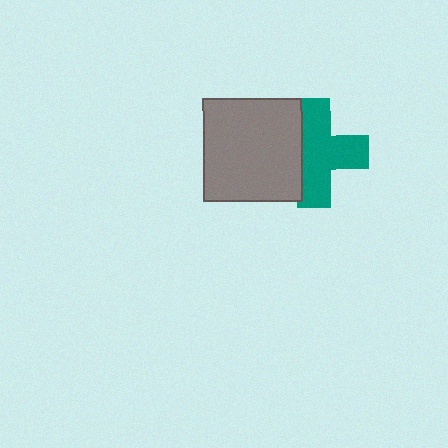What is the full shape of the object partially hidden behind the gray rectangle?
The partially hidden object is a teal cross.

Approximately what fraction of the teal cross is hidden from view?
Roughly 30% of the teal cross is hidden behind the gray rectangle.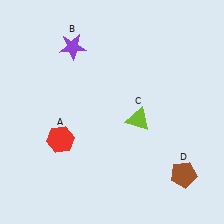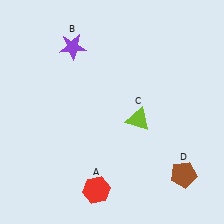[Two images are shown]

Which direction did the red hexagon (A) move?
The red hexagon (A) moved down.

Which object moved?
The red hexagon (A) moved down.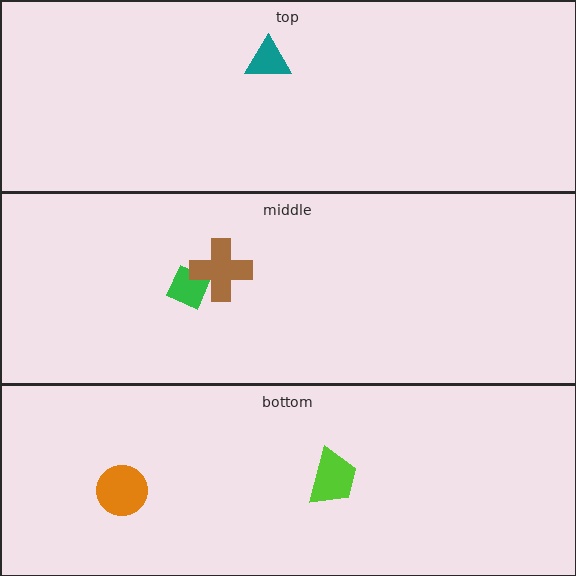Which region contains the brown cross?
The middle region.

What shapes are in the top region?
The teal triangle.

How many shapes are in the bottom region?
2.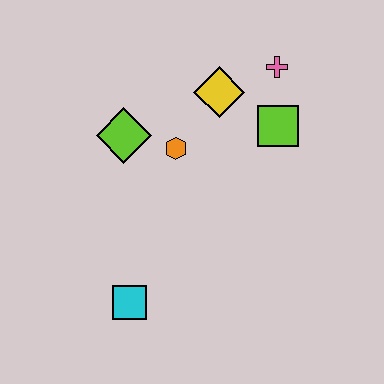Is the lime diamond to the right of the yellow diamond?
No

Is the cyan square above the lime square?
No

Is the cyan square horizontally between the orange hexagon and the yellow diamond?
No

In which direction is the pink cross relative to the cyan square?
The pink cross is above the cyan square.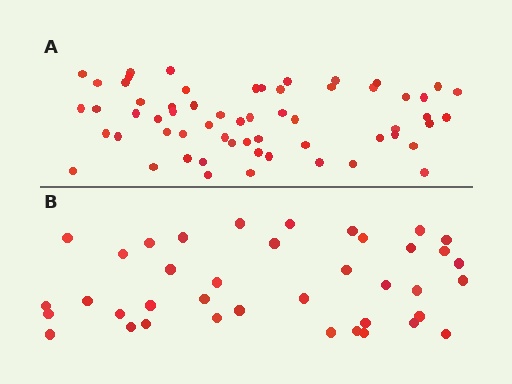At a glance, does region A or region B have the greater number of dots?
Region A (the top region) has more dots.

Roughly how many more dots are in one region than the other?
Region A has approximately 20 more dots than region B.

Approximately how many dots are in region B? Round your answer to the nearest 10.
About 40 dots. (The exact count is 39, which rounds to 40.)